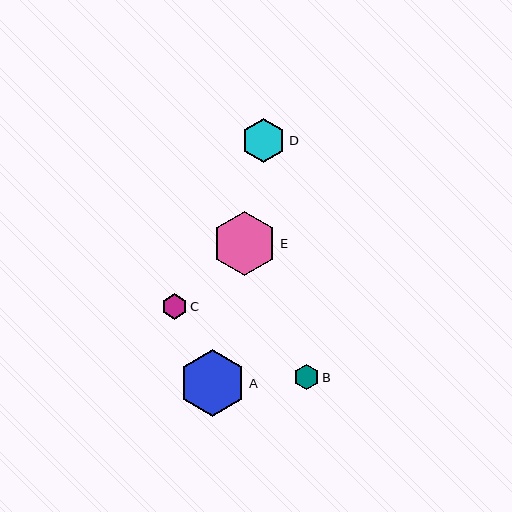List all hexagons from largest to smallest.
From largest to smallest: A, E, D, C, B.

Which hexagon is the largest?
Hexagon A is the largest with a size of approximately 67 pixels.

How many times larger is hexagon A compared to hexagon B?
Hexagon A is approximately 2.6 times the size of hexagon B.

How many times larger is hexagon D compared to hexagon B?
Hexagon D is approximately 1.7 times the size of hexagon B.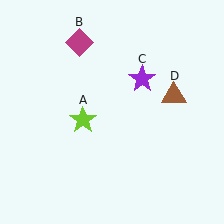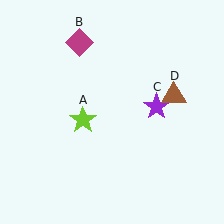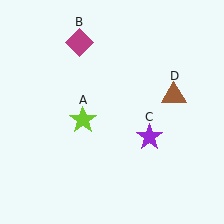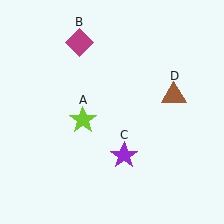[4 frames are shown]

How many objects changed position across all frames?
1 object changed position: purple star (object C).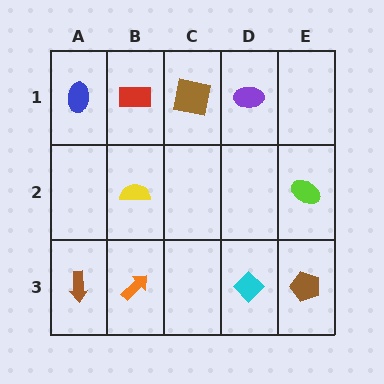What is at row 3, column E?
A brown pentagon.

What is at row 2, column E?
A lime ellipse.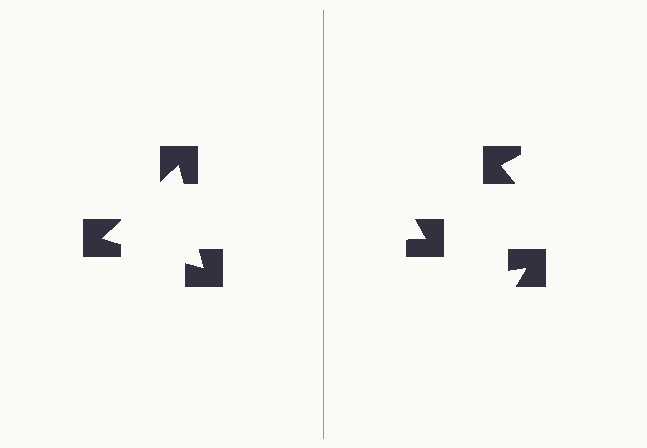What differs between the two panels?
The notched squares are positioned identically on both sides; only the wedge orientations differ. On the left they align to a triangle; on the right they are misaligned.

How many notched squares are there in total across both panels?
6 — 3 on each side.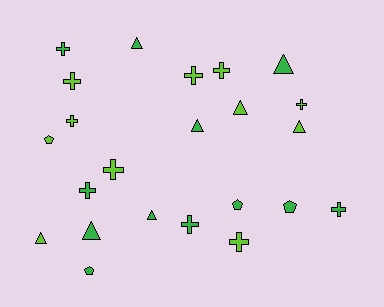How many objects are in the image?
There are 23 objects.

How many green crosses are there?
There are 4 green crosses.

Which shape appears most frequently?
Cross, with 11 objects.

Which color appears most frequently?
Green, with 12 objects.